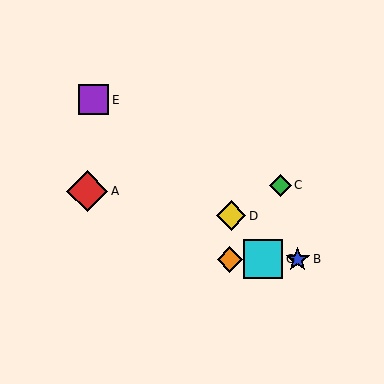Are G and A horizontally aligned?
No, G is at y≈259 and A is at y≈191.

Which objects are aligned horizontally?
Objects B, F, G are aligned horizontally.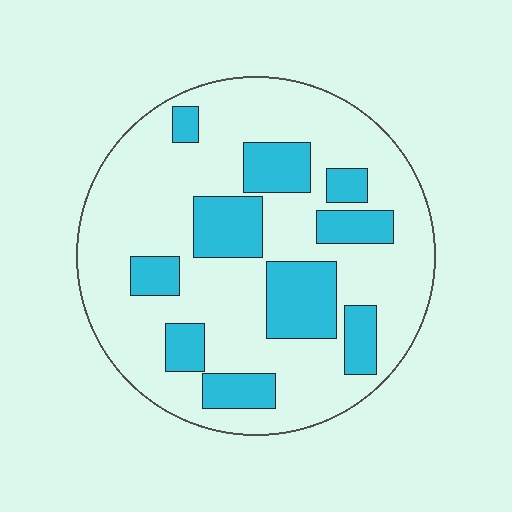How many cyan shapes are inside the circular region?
10.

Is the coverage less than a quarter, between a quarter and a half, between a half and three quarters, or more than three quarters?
Between a quarter and a half.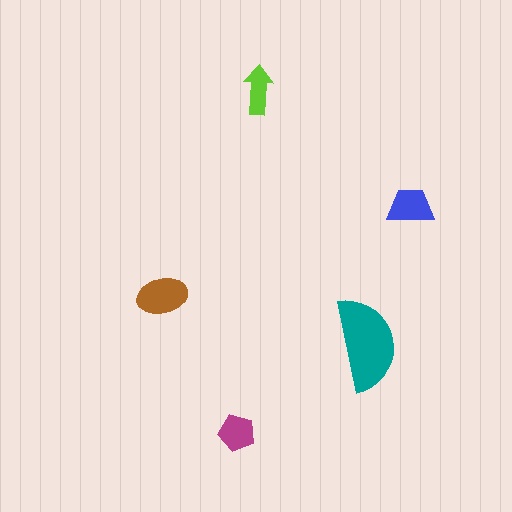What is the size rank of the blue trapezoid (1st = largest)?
3rd.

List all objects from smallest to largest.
The lime arrow, the magenta pentagon, the blue trapezoid, the brown ellipse, the teal semicircle.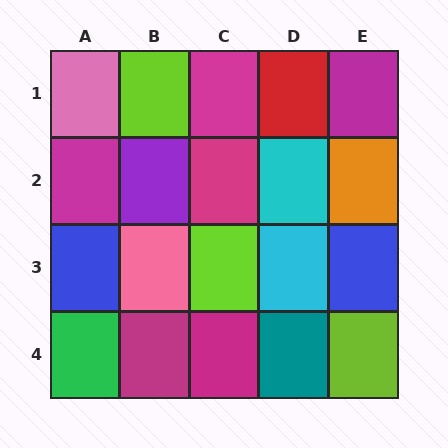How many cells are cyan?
2 cells are cyan.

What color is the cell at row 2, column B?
Purple.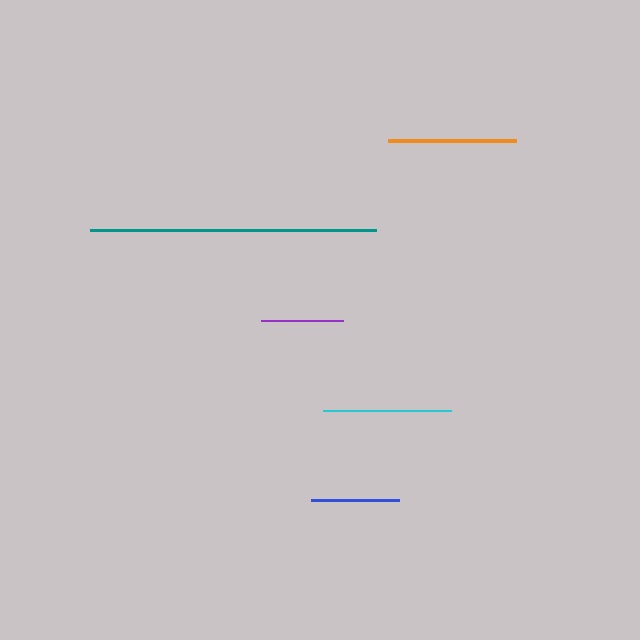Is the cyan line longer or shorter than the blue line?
The cyan line is longer than the blue line.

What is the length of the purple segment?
The purple segment is approximately 82 pixels long.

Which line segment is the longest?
The teal line is the longest at approximately 286 pixels.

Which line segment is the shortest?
The purple line is the shortest at approximately 82 pixels.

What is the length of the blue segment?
The blue segment is approximately 88 pixels long.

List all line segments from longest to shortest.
From longest to shortest: teal, orange, cyan, blue, purple.